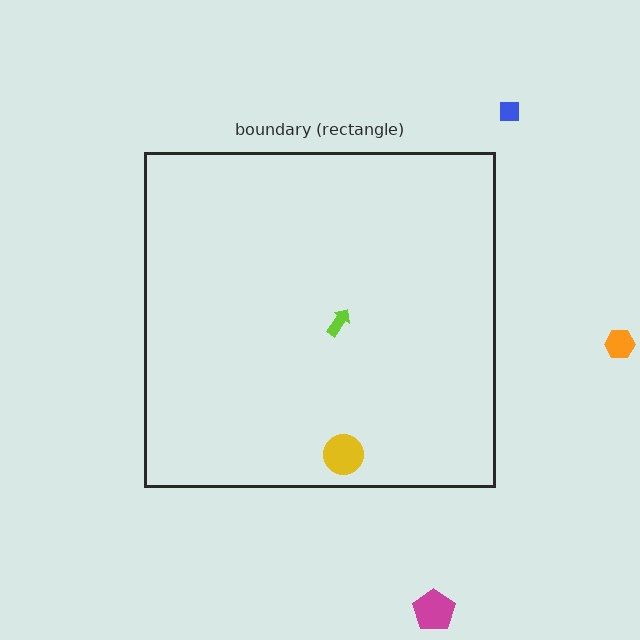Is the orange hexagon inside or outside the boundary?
Outside.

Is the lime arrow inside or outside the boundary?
Inside.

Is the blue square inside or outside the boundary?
Outside.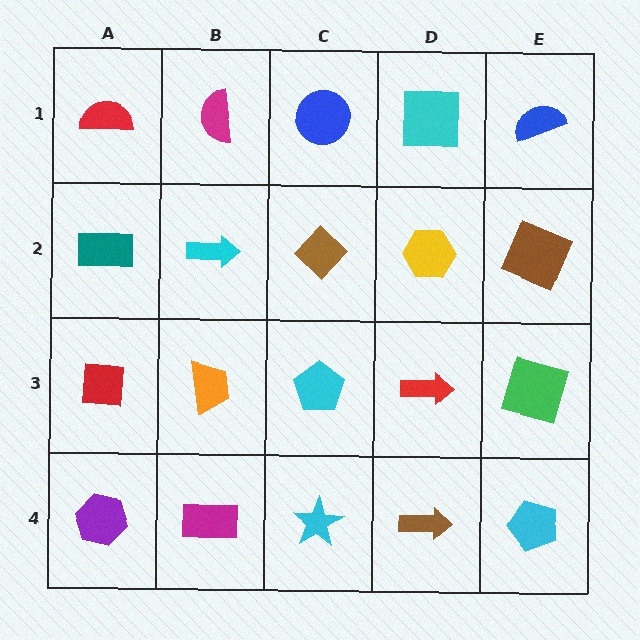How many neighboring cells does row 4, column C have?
3.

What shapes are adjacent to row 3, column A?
A teal rectangle (row 2, column A), a purple hexagon (row 4, column A), an orange trapezoid (row 3, column B).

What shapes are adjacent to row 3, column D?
A yellow hexagon (row 2, column D), a brown arrow (row 4, column D), a cyan pentagon (row 3, column C), a green square (row 3, column E).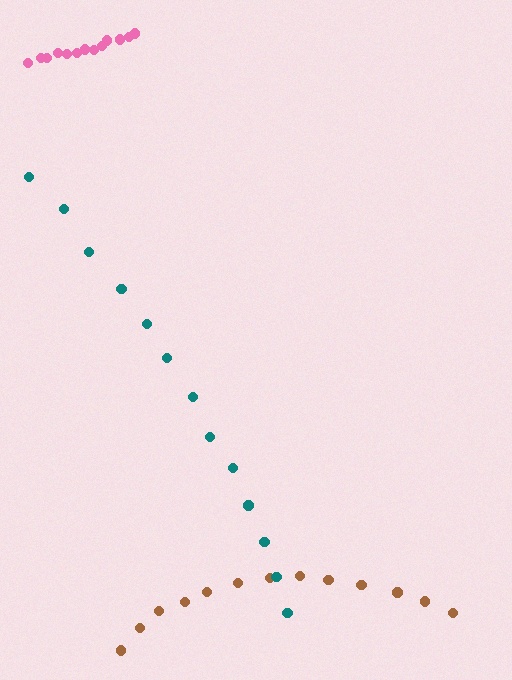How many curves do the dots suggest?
There are 3 distinct paths.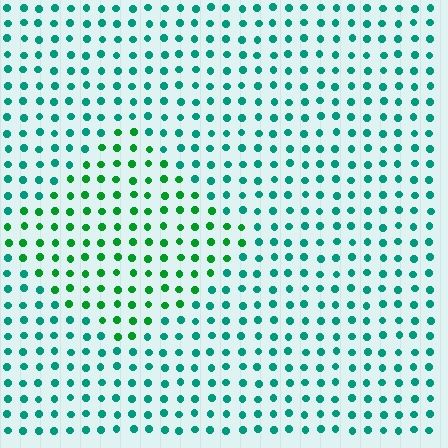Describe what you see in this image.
The image is filled with small teal elements in a uniform arrangement. A diamond-shaped region is visible where the elements are tinted to a slightly different hue, forming a subtle color boundary.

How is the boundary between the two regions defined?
The boundary is defined purely by a slight shift in hue (about 34 degrees). Spacing, size, and orientation are identical on both sides.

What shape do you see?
I see a diamond.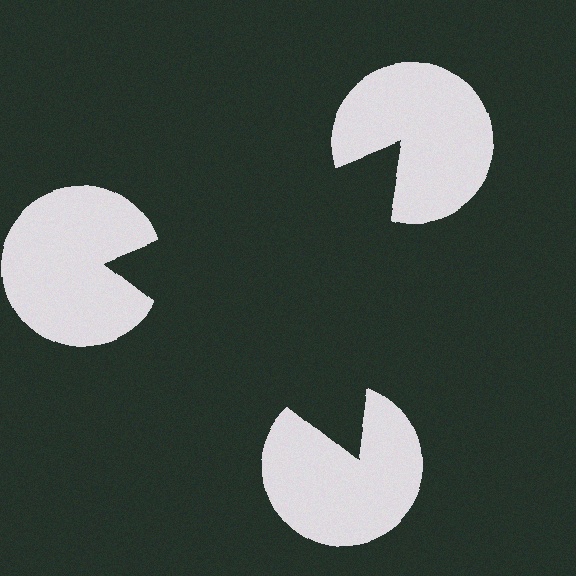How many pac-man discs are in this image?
There are 3 — one at each vertex of the illusory triangle.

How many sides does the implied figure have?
3 sides.